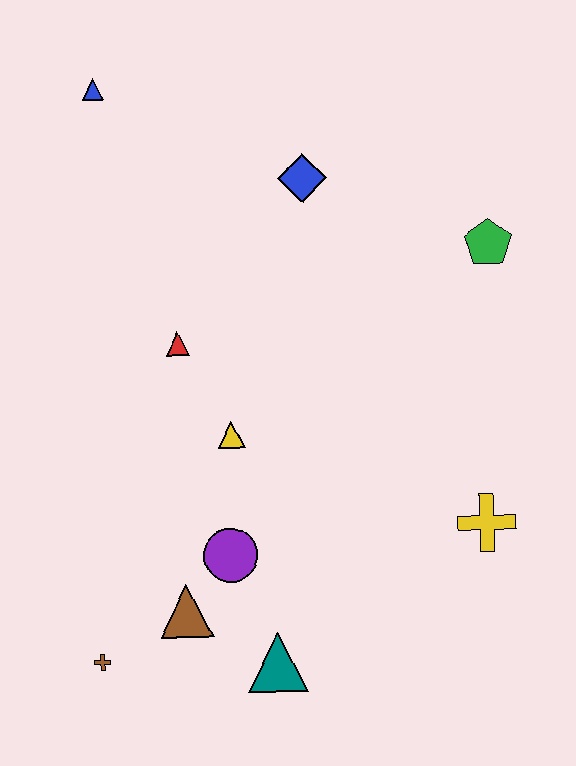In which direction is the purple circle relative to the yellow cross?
The purple circle is to the left of the yellow cross.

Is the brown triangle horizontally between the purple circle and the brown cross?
Yes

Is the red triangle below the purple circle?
No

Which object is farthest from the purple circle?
The blue triangle is farthest from the purple circle.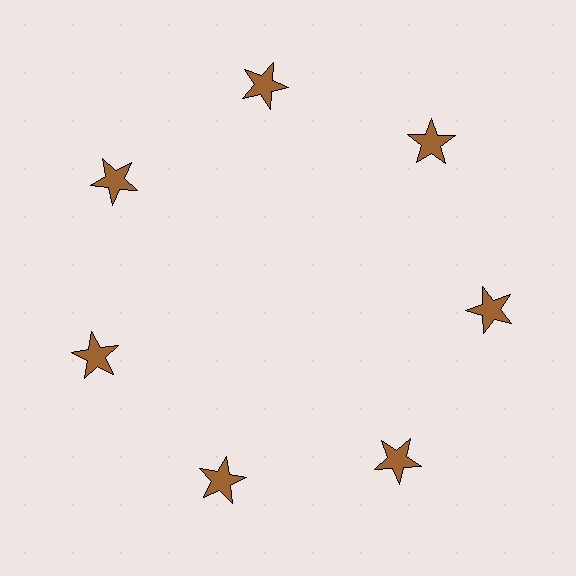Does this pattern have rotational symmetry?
Yes, this pattern has 7-fold rotational symmetry. It looks the same after rotating 51 degrees around the center.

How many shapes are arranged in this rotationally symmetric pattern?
There are 7 shapes, arranged in 7 groups of 1.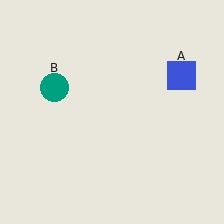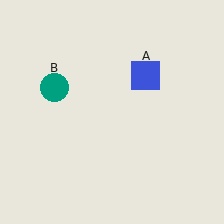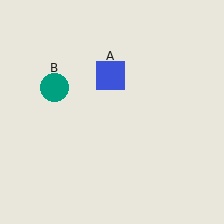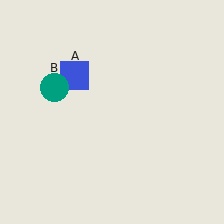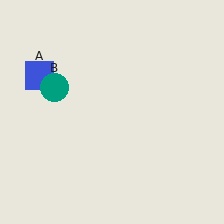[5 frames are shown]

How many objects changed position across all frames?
1 object changed position: blue square (object A).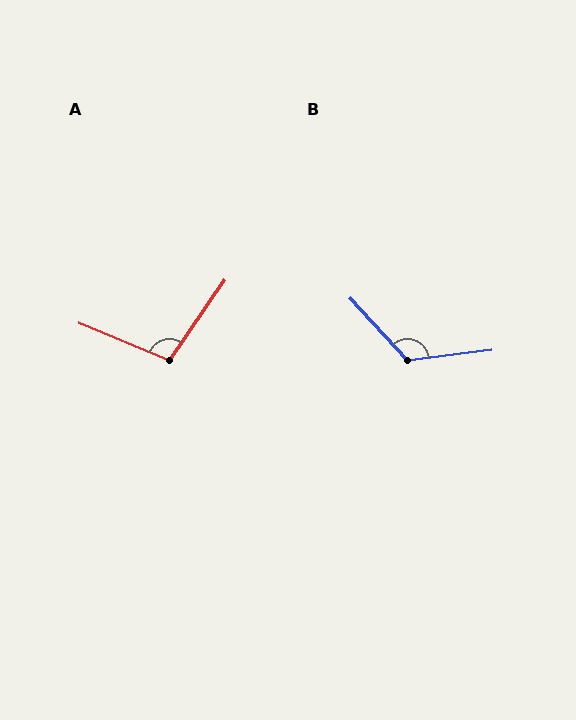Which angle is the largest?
B, at approximately 125 degrees.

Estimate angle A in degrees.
Approximately 102 degrees.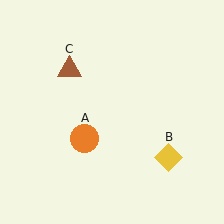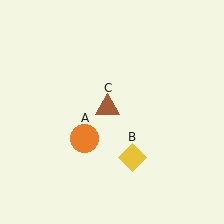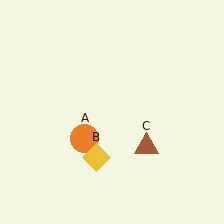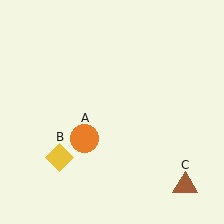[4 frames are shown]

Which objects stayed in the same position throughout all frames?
Orange circle (object A) remained stationary.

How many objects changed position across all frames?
2 objects changed position: yellow diamond (object B), brown triangle (object C).